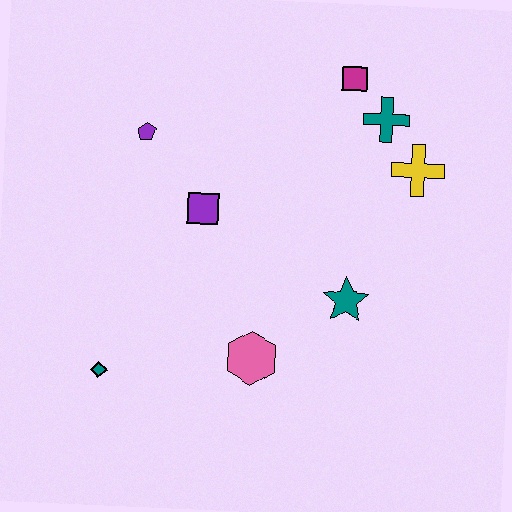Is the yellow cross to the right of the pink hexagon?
Yes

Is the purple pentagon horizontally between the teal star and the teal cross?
No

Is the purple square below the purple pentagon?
Yes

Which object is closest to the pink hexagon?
The teal star is closest to the pink hexagon.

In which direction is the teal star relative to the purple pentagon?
The teal star is to the right of the purple pentagon.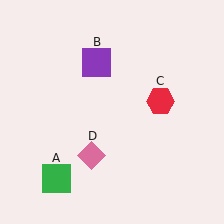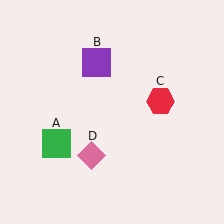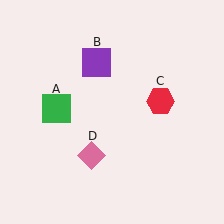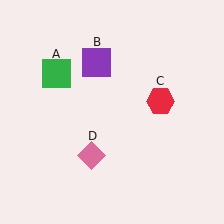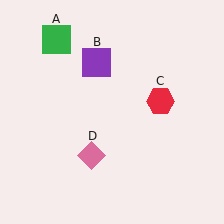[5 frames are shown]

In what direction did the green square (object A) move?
The green square (object A) moved up.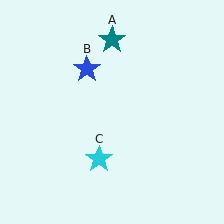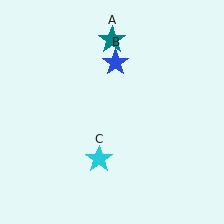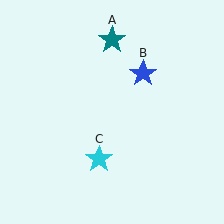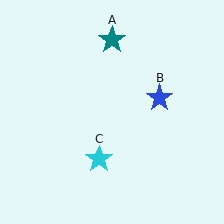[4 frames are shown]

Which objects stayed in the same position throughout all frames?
Teal star (object A) and cyan star (object C) remained stationary.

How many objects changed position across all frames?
1 object changed position: blue star (object B).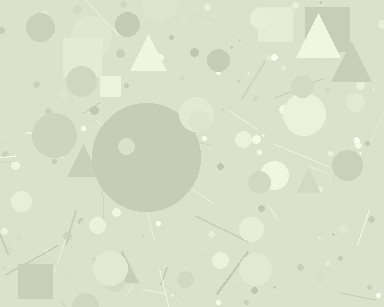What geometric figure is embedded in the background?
A circle is embedded in the background.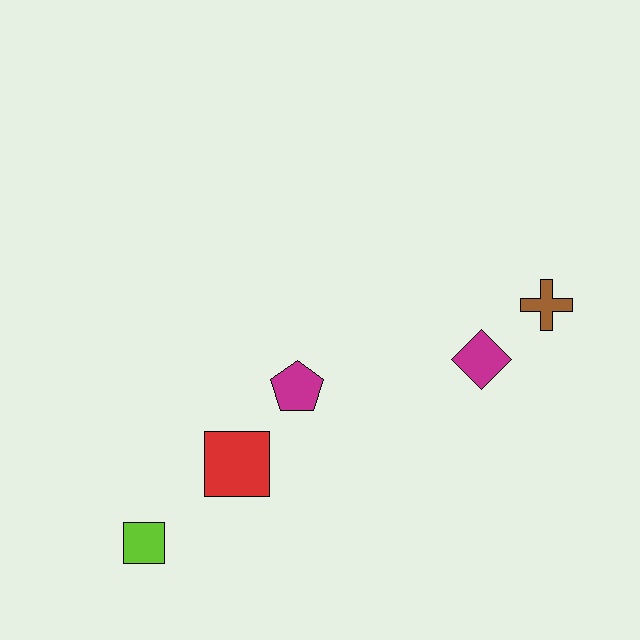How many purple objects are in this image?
There are no purple objects.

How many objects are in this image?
There are 5 objects.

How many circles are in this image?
There are no circles.